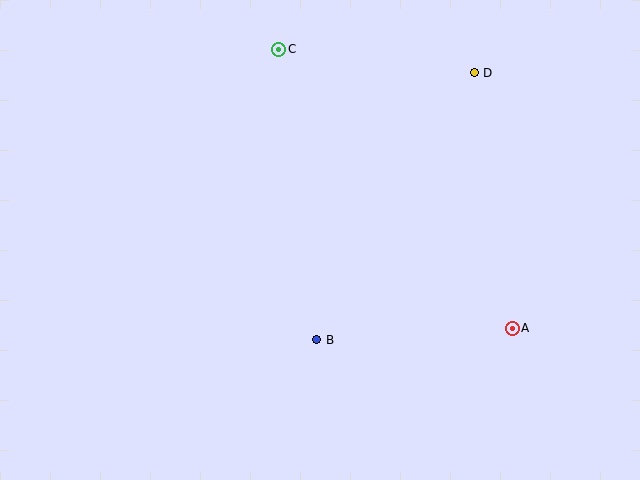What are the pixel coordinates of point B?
Point B is at (317, 340).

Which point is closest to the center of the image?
Point B at (317, 340) is closest to the center.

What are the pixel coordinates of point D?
Point D is at (474, 73).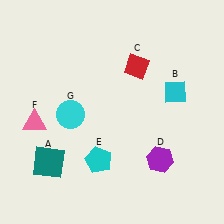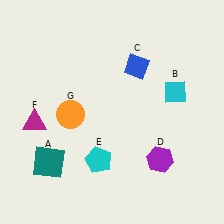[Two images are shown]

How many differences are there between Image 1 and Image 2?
There are 3 differences between the two images.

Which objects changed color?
C changed from red to blue. F changed from pink to magenta. G changed from cyan to orange.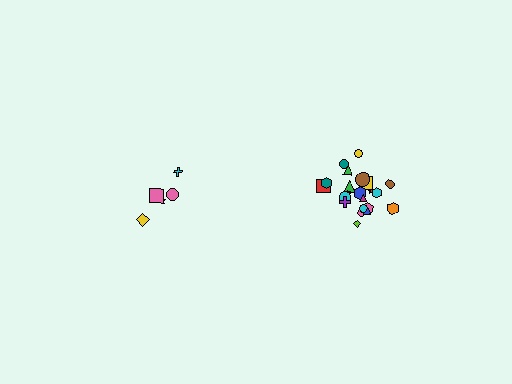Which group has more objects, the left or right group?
The right group.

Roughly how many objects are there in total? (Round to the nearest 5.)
Roughly 25 objects in total.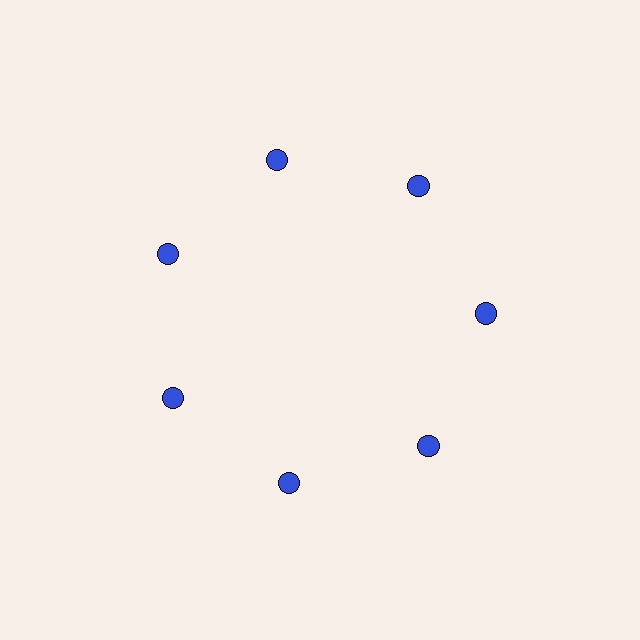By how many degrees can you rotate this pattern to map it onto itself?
The pattern maps onto itself every 51 degrees of rotation.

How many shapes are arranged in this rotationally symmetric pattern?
There are 7 shapes, arranged in 7 groups of 1.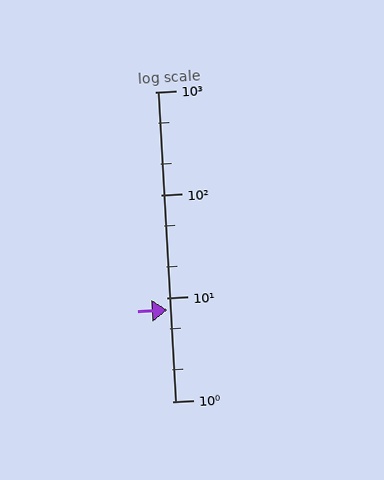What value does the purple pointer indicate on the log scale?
The pointer indicates approximately 7.7.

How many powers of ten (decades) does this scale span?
The scale spans 3 decades, from 1 to 1000.